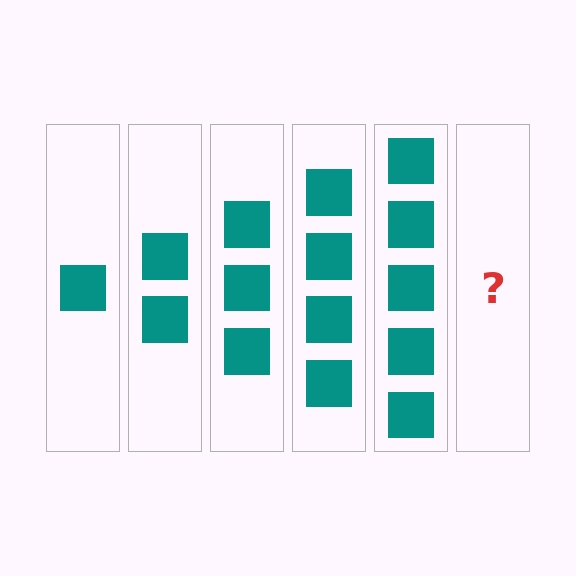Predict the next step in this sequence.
The next step is 6 squares.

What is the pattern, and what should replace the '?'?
The pattern is that each step adds one more square. The '?' should be 6 squares.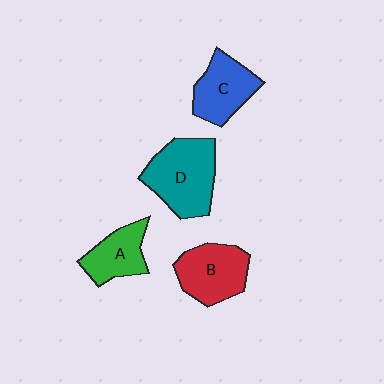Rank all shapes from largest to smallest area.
From largest to smallest: D (teal), B (red), C (blue), A (green).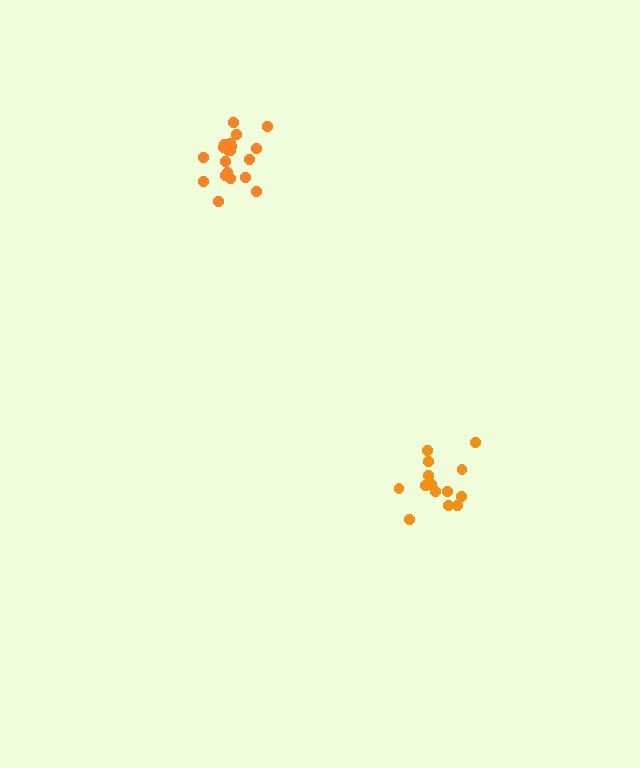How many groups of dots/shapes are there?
There are 2 groups.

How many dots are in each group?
Group 1: 14 dots, Group 2: 20 dots (34 total).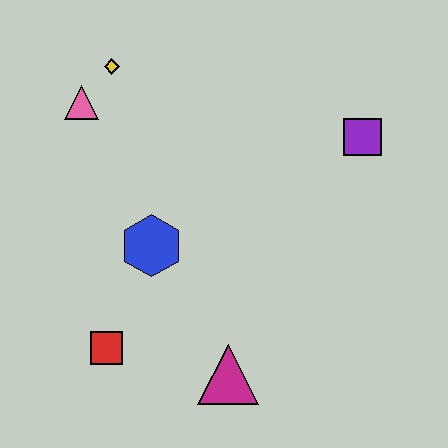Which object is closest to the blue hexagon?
The red square is closest to the blue hexagon.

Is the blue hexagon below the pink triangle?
Yes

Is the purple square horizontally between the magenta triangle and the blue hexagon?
No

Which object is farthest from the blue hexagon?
The purple square is farthest from the blue hexagon.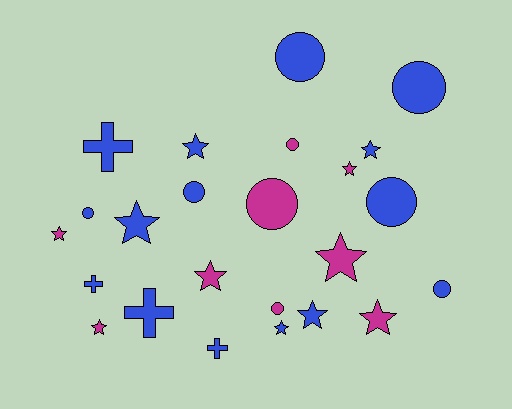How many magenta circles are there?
There are 3 magenta circles.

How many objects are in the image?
There are 24 objects.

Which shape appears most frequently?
Star, with 11 objects.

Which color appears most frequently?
Blue, with 15 objects.